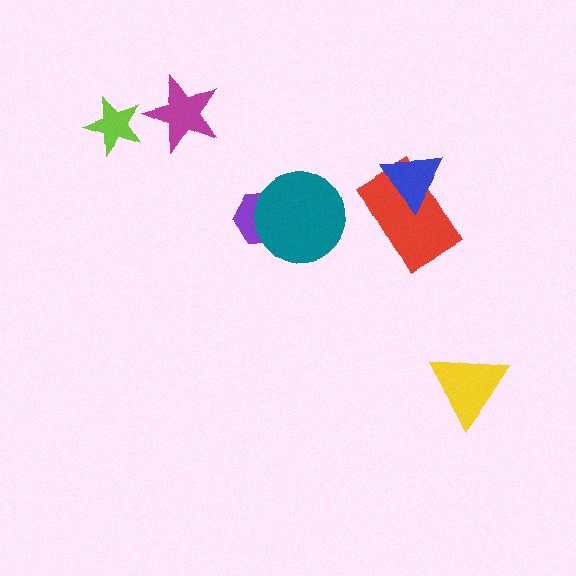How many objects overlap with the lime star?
0 objects overlap with the lime star.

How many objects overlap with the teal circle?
1 object overlaps with the teal circle.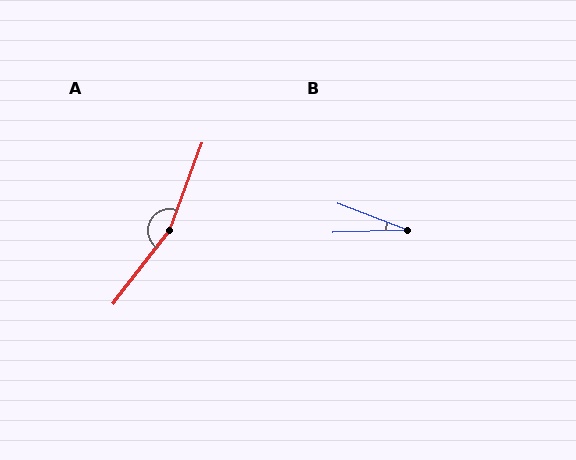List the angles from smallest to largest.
B (23°), A (163°).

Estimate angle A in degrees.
Approximately 163 degrees.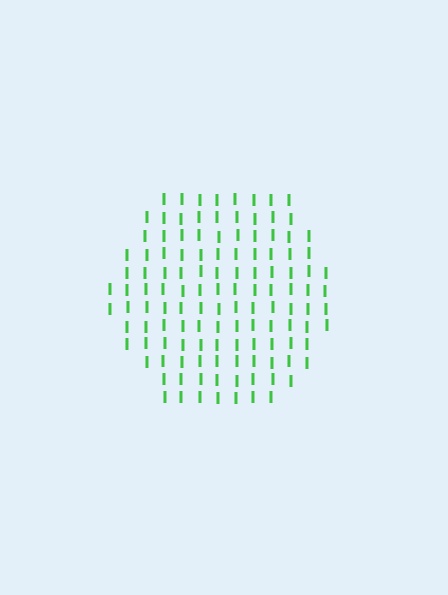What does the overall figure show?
The overall figure shows a hexagon.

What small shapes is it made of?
It is made of small letter I's.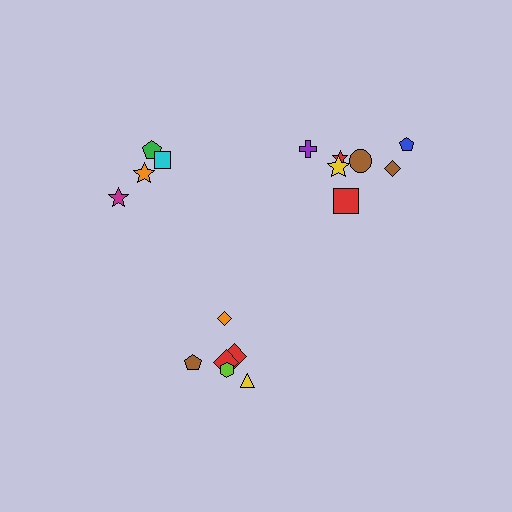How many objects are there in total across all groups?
There are 17 objects.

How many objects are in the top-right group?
There are 7 objects.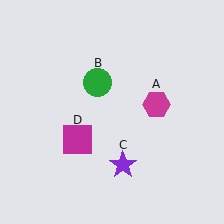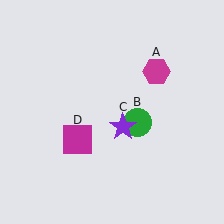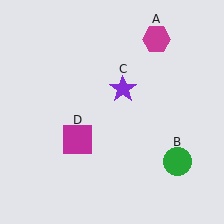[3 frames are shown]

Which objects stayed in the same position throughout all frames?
Magenta square (object D) remained stationary.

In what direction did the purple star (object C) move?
The purple star (object C) moved up.